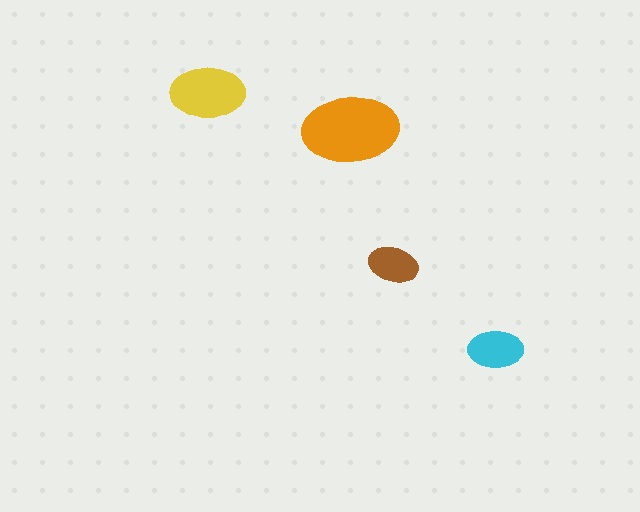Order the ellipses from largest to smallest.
the orange one, the yellow one, the cyan one, the brown one.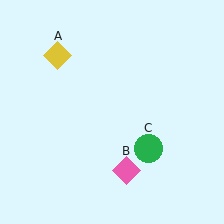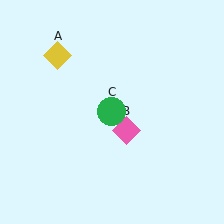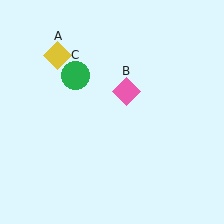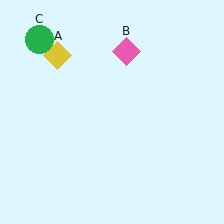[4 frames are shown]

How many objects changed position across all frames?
2 objects changed position: pink diamond (object B), green circle (object C).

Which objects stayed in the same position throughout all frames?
Yellow diamond (object A) remained stationary.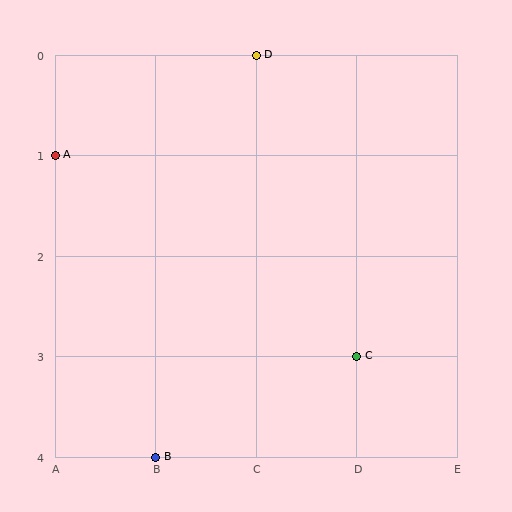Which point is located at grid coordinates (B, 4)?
Point B is at (B, 4).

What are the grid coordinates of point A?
Point A is at grid coordinates (A, 1).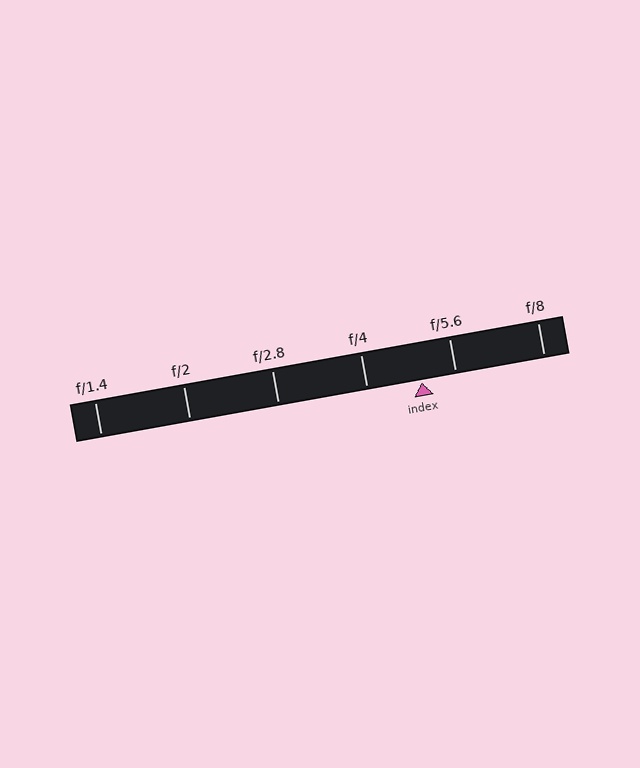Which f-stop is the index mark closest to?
The index mark is closest to f/5.6.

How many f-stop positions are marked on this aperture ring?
There are 6 f-stop positions marked.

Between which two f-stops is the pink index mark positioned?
The index mark is between f/4 and f/5.6.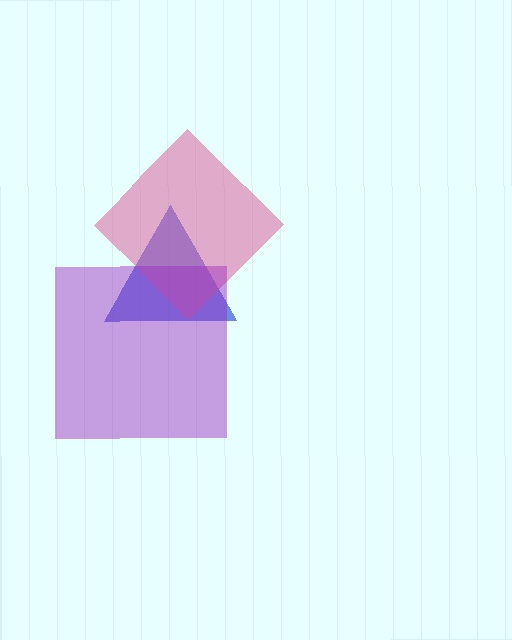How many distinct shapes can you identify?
There are 3 distinct shapes: a blue triangle, a pink diamond, a purple square.